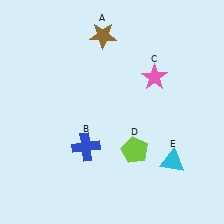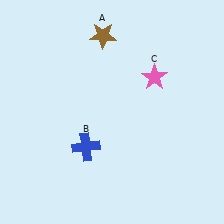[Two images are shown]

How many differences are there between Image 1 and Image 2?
There are 2 differences between the two images.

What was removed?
The lime pentagon (D), the cyan triangle (E) were removed in Image 2.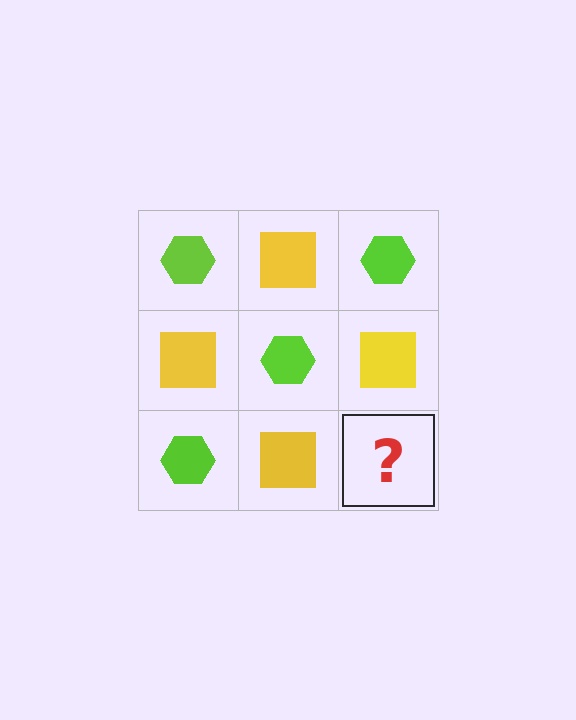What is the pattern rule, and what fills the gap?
The rule is that it alternates lime hexagon and yellow square in a checkerboard pattern. The gap should be filled with a lime hexagon.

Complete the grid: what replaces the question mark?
The question mark should be replaced with a lime hexagon.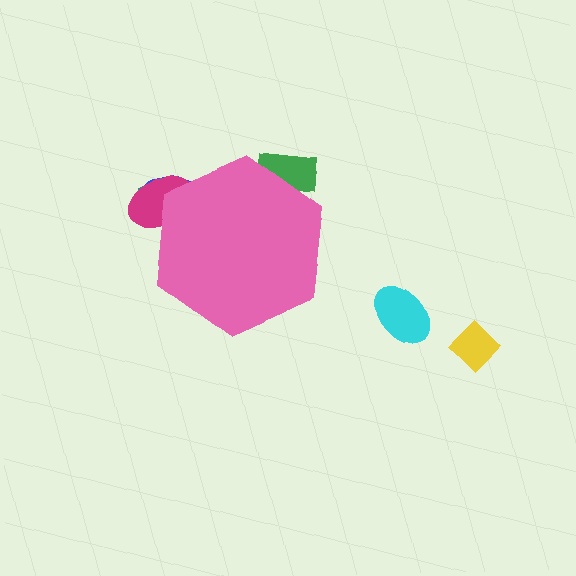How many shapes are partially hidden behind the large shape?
4 shapes are partially hidden.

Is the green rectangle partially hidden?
Yes, the green rectangle is partially hidden behind the pink hexagon.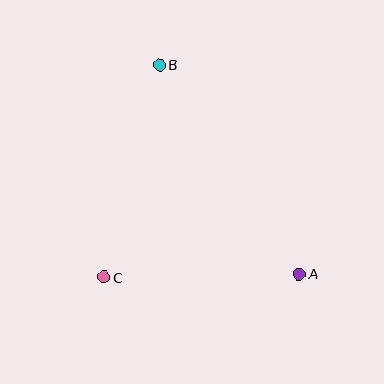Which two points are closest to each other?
Points A and C are closest to each other.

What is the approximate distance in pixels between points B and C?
The distance between B and C is approximately 219 pixels.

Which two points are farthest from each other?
Points A and B are farthest from each other.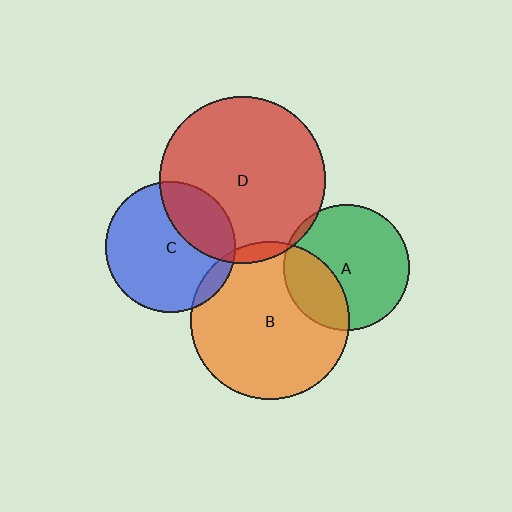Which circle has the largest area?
Circle D (red).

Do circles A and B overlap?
Yes.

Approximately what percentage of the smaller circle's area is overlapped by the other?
Approximately 30%.